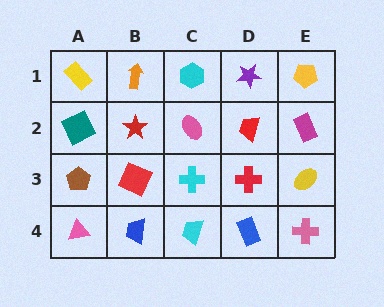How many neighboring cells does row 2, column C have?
4.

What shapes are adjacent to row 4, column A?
A brown pentagon (row 3, column A), a blue trapezoid (row 4, column B).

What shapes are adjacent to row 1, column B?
A red star (row 2, column B), a yellow rectangle (row 1, column A), a cyan hexagon (row 1, column C).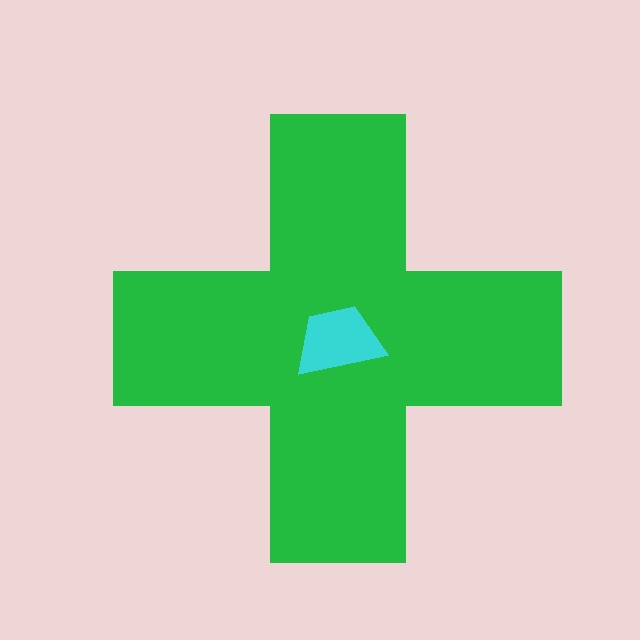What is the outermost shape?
The green cross.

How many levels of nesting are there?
2.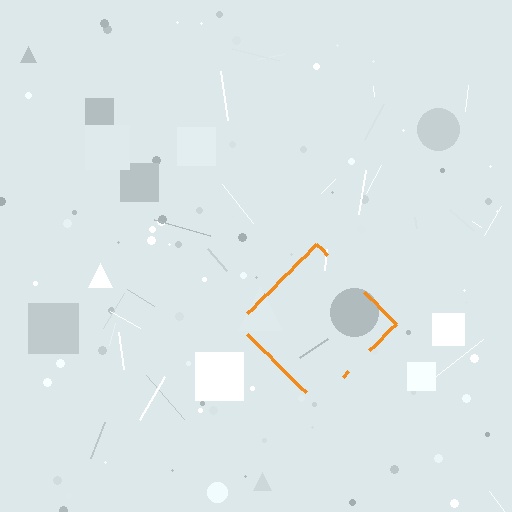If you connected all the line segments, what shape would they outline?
They would outline a diamond.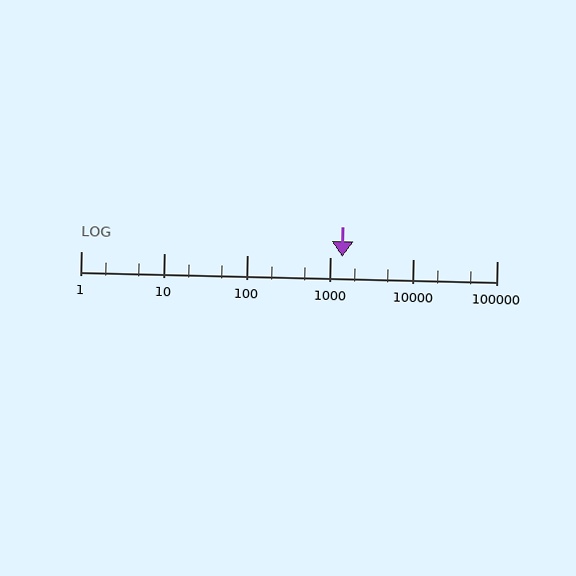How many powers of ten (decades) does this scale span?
The scale spans 5 decades, from 1 to 100000.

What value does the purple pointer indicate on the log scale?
The pointer indicates approximately 1400.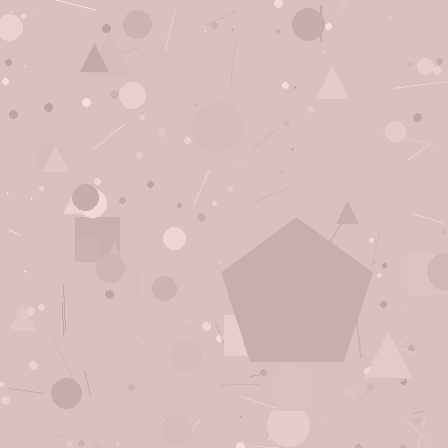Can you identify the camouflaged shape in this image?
The camouflaged shape is a pentagon.